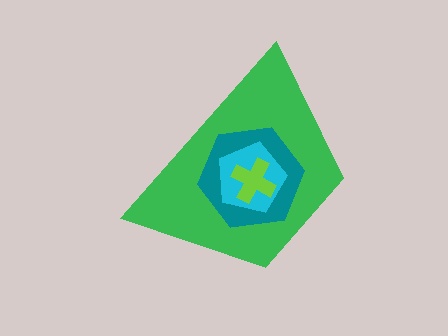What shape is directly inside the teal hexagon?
The cyan pentagon.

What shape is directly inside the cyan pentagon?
The lime cross.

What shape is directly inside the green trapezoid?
The teal hexagon.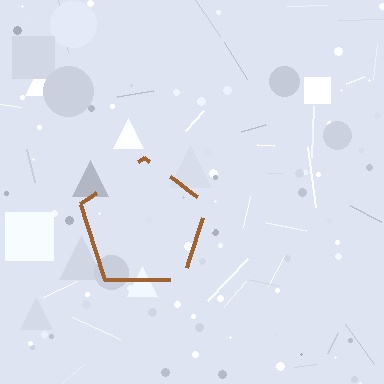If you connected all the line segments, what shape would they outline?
They would outline a pentagon.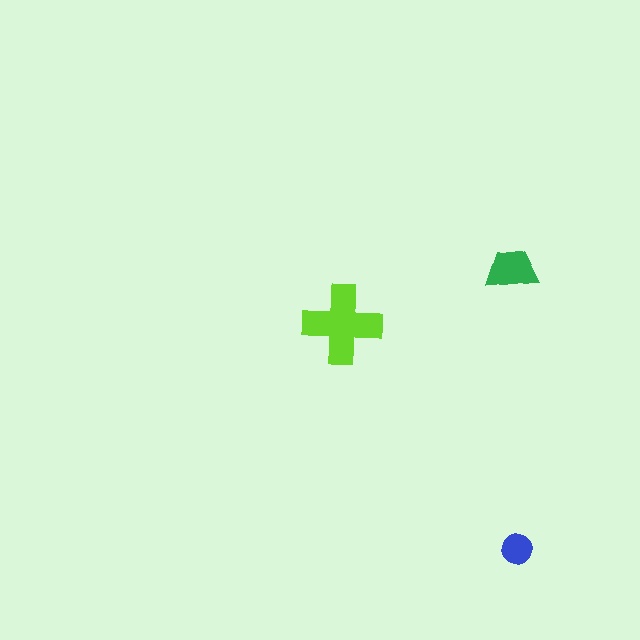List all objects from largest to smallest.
The lime cross, the green trapezoid, the blue circle.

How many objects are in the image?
There are 3 objects in the image.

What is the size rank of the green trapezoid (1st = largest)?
2nd.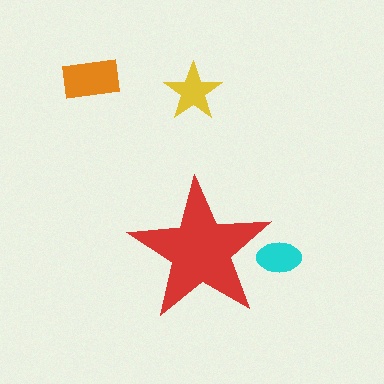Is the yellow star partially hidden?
No, the yellow star is fully visible.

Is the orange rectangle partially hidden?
No, the orange rectangle is fully visible.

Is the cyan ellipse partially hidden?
Yes, the cyan ellipse is partially hidden behind the red star.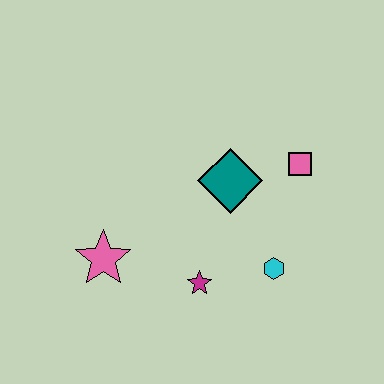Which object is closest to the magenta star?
The cyan hexagon is closest to the magenta star.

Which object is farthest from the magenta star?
The pink square is farthest from the magenta star.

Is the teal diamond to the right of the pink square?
No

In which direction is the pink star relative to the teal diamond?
The pink star is to the left of the teal diamond.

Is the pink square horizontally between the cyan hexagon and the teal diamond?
No